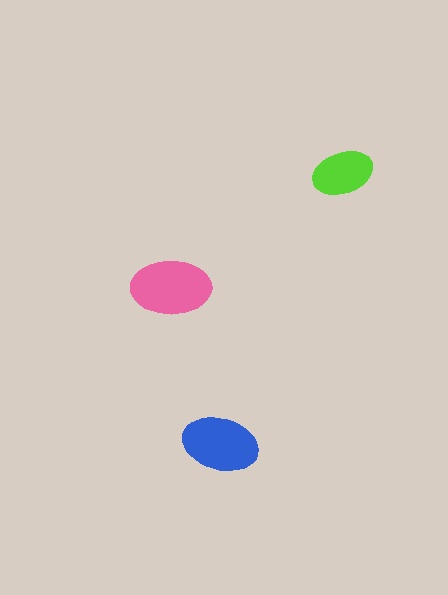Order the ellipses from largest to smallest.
the pink one, the blue one, the lime one.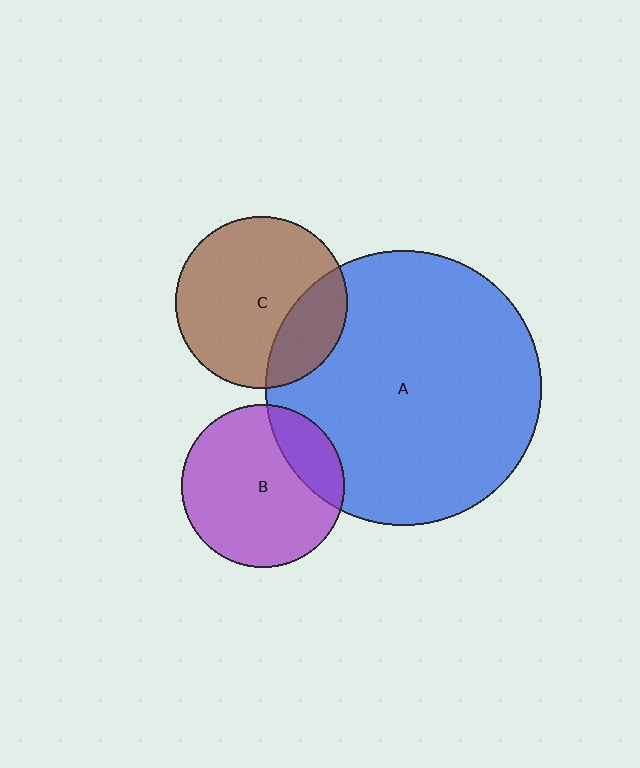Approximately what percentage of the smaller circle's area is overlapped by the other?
Approximately 25%.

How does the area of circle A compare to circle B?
Approximately 2.9 times.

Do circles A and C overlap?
Yes.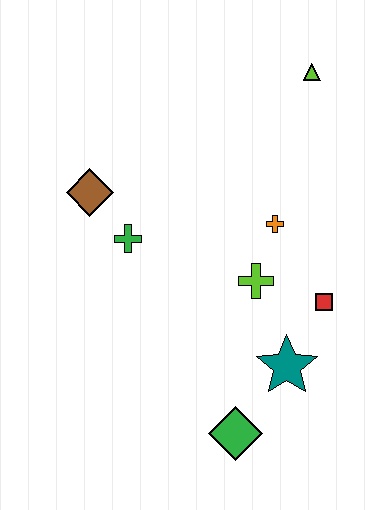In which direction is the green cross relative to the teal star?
The green cross is to the left of the teal star.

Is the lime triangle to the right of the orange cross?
Yes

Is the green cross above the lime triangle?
No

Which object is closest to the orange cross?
The lime cross is closest to the orange cross.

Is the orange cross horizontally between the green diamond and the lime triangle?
Yes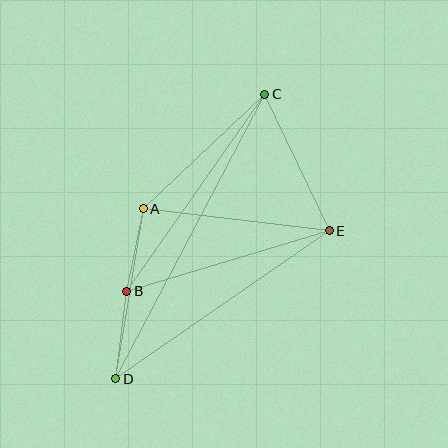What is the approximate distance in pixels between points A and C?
The distance between A and C is approximately 167 pixels.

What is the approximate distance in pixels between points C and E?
The distance between C and E is approximately 151 pixels.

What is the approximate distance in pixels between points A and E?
The distance between A and E is approximately 188 pixels.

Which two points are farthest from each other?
Points C and D are farthest from each other.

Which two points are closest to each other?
Points A and B are closest to each other.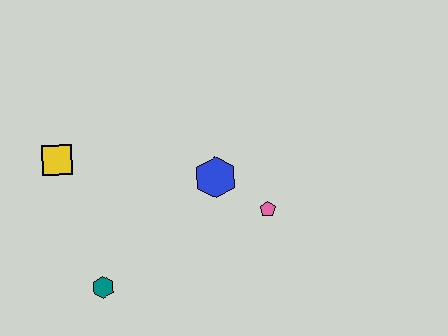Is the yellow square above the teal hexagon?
Yes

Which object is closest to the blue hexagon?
The pink pentagon is closest to the blue hexagon.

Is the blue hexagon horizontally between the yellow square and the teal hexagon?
No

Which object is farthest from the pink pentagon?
The yellow square is farthest from the pink pentagon.